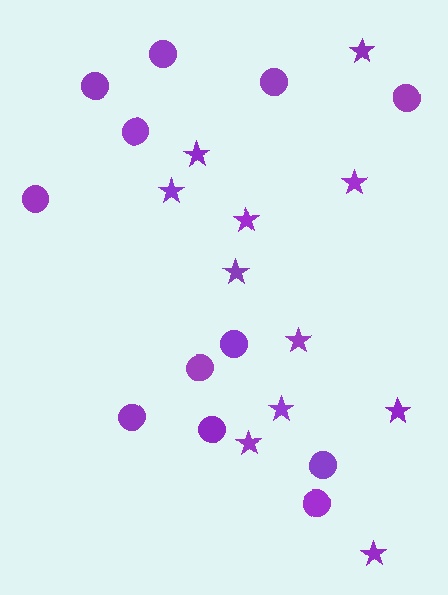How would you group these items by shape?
There are 2 groups: one group of circles (12) and one group of stars (11).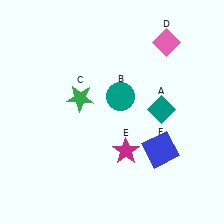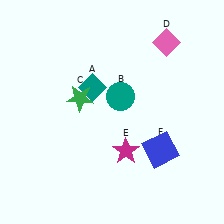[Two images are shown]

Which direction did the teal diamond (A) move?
The teal diamond (A) moved left.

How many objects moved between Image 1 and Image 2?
1 object moved between the two images.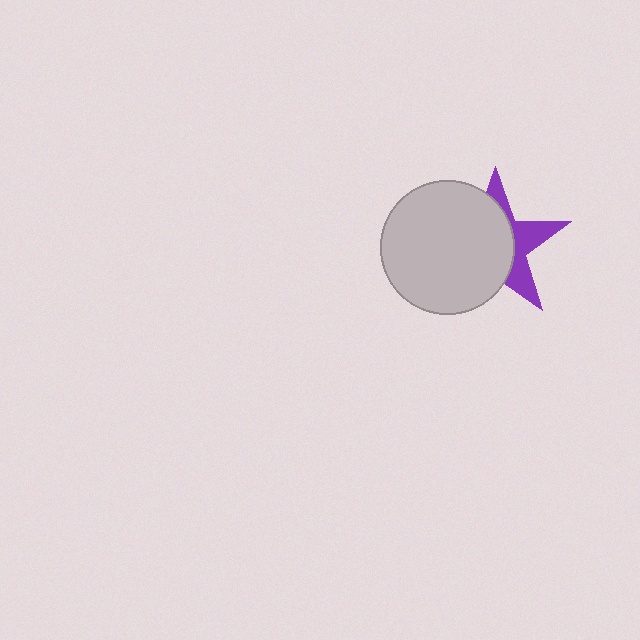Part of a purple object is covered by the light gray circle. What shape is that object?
It is a star.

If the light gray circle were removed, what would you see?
You would see the complete purple star.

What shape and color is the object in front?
The object in front is a light gray circle.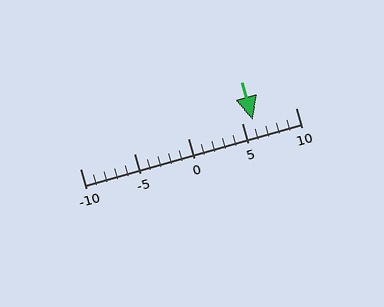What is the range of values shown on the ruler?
The ruler shows values from -10 to 10.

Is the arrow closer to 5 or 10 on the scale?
The arrow is closer to 5.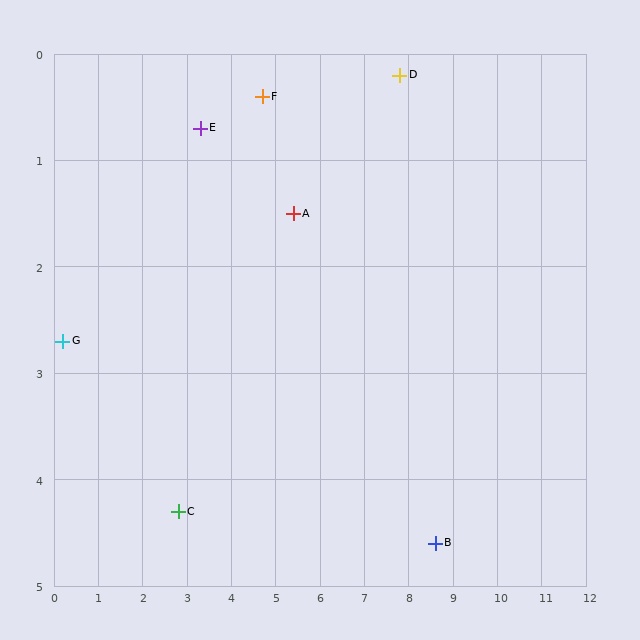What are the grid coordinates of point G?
Point G is at approximately (0.2, 2.7).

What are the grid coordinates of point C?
Point C is at approximately (2.8, 4.3).